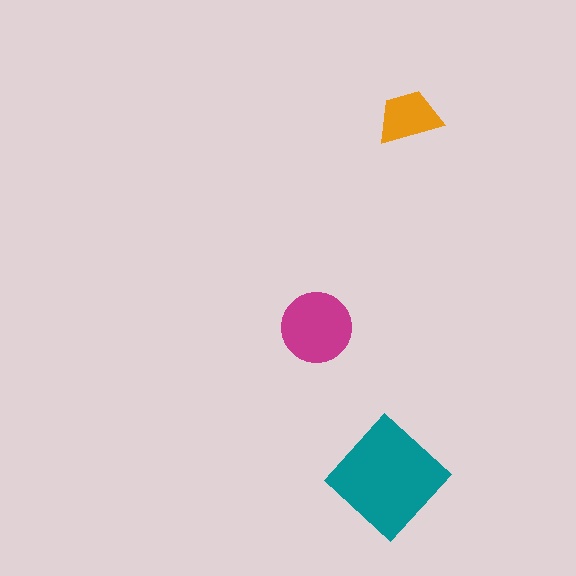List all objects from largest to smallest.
The teal diamond, the magenta circle, the orange trapezoid.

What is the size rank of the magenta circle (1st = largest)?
2nd.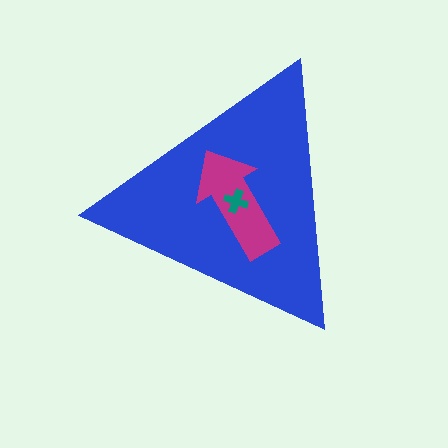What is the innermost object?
The teal cross.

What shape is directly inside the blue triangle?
The magenta arrow.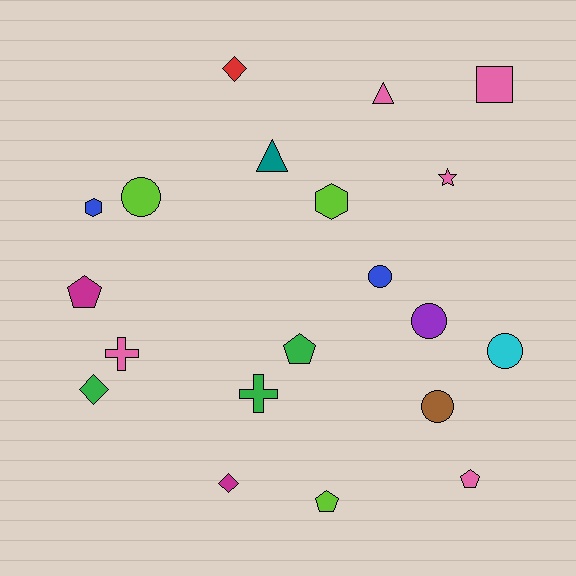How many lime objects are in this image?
There are 3 lime objects.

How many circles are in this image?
There are 5 circles.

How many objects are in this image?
There are 20 objects.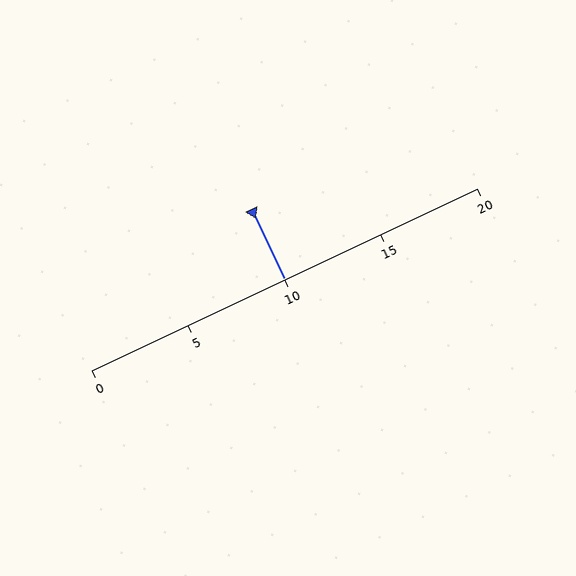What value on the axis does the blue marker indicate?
The marker indicates approximately 10.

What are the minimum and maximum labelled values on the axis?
The axis runs from 0 to 20.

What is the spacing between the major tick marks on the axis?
The major ticks are spaced 5 apart.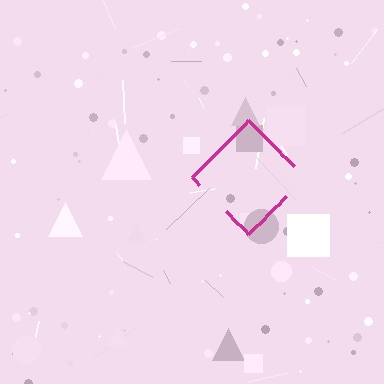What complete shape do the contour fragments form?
The contour fragments form a diamond.